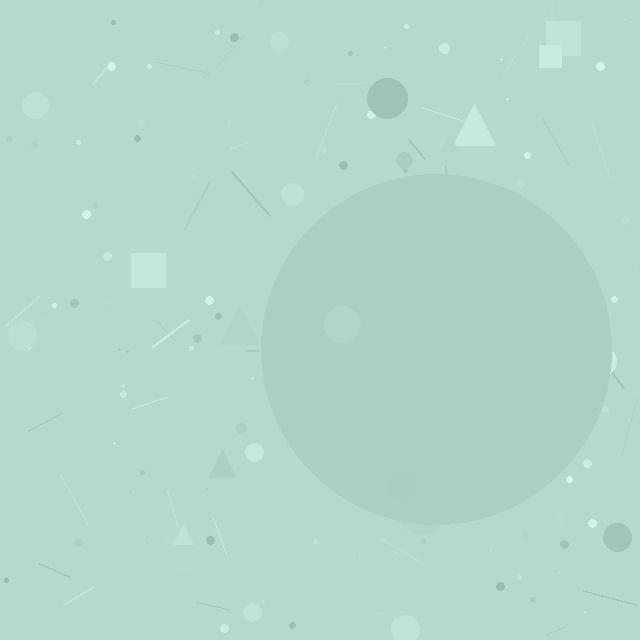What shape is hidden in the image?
A circle is hidden in the image.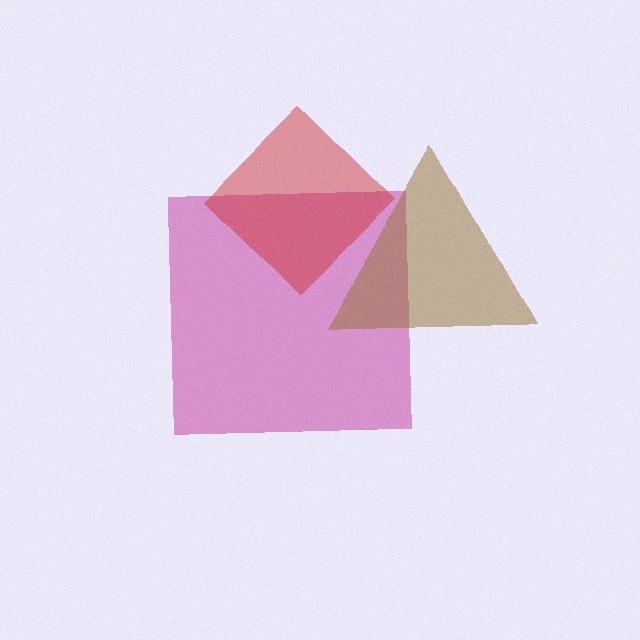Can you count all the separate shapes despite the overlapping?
Yes, there are 3 separate shapes.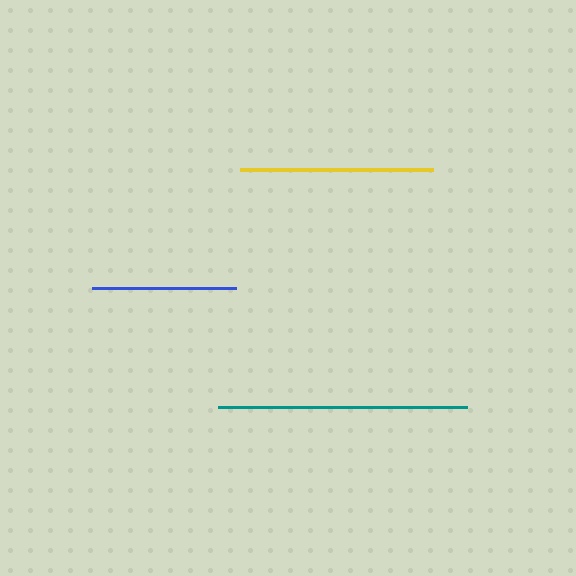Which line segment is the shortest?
The blue line is the shortest at approximately 144 pixels.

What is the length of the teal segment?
The teal segment is approximately 249 pixels long.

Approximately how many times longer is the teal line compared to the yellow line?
The teal line is approximately 1.3 times the length of the yellow line.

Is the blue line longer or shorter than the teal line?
The teal line is longer than the blue line.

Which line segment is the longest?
The teal line is the longest at approximately 249 pixels.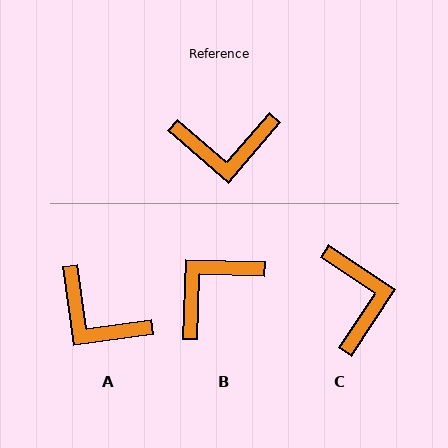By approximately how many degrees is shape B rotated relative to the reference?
Approximately 141 degrees clockwise.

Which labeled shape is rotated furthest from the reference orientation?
B, about 141 degrees away.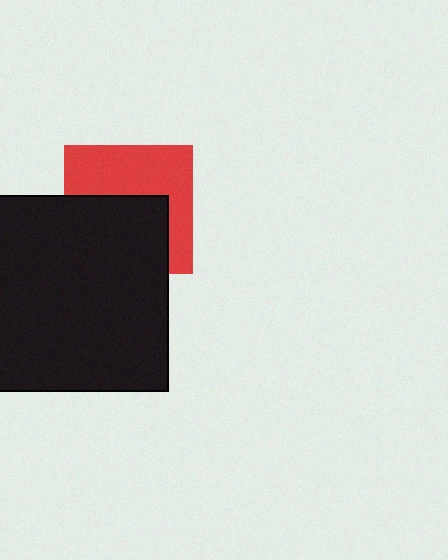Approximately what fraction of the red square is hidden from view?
Roughly 50% of the red square is hidden behind the black rectangle.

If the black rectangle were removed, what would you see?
You would see the complete red square.